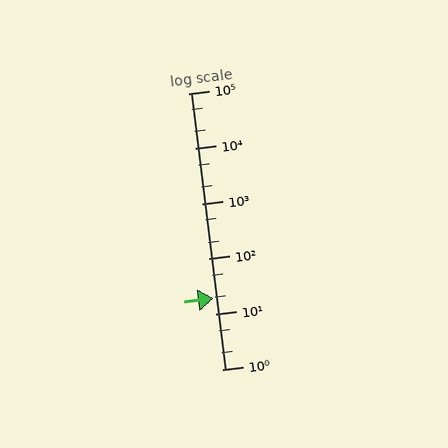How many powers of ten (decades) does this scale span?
The scale spans 5 decades, from 1 to 100000.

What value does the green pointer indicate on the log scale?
The pointer indicates approximately 19.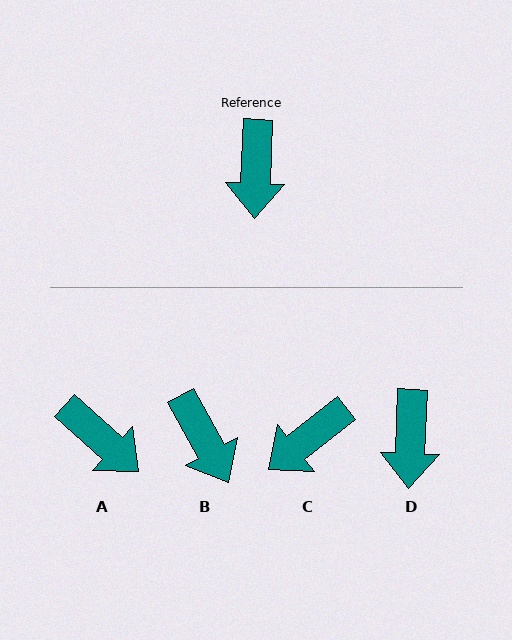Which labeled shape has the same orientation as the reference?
D.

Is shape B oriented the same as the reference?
No, it is off by about 31 degrees.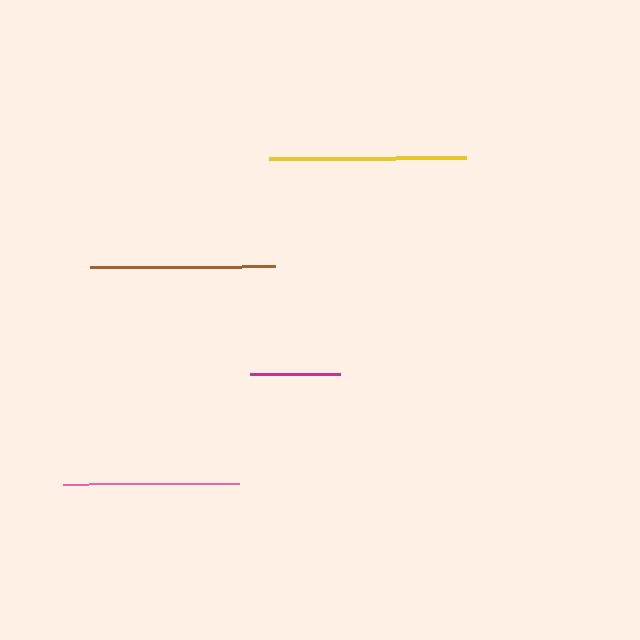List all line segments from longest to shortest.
From longest to shortest: yellow, brown, pink, magenta.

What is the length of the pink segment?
The pink segment is approximately 176 pixels long.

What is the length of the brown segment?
The brown segment is approximately 185 pixels long.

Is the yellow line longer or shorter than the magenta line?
The yellow line is longer than the magenta line.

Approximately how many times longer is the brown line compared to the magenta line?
The brown line is approximately 2.1 times the length of the magenta line.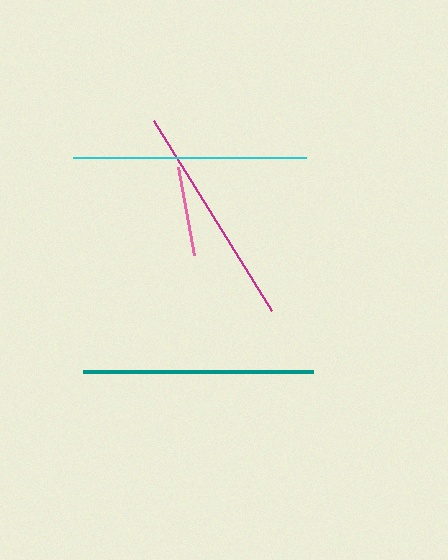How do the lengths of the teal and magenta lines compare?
The teal and magenta lines are approximately the same length.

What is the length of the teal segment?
The teal segment is approximately 229 pixels long.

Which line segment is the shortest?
The pink line is the shortest at approximately 90 pixels.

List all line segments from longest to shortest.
From longest to shortest: cyan, teal, magenta, pink.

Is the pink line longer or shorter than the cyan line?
The cyan line is longer than the pink line.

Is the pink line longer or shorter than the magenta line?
The magenta line is longer than the pink line.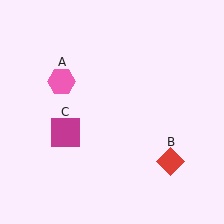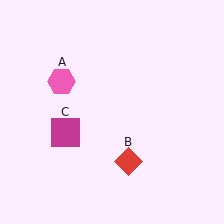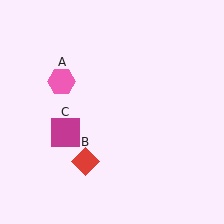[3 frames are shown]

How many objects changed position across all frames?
1 object changed position: red diamond (object B).